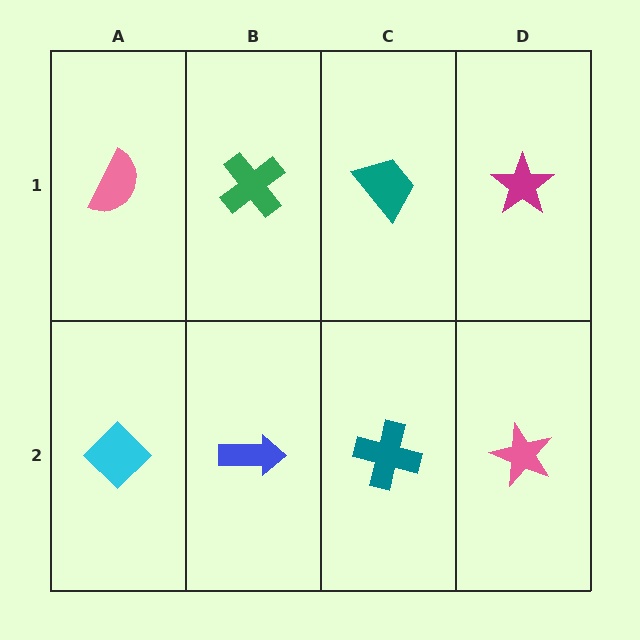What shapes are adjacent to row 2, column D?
A magenta star (row 1, column D), a teal cross (row 2, column C).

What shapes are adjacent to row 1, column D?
A pink star (row 2, column D), a teal trapezoid (row 1, column C).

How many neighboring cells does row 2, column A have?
2.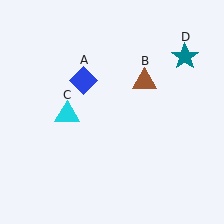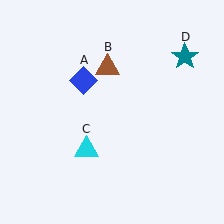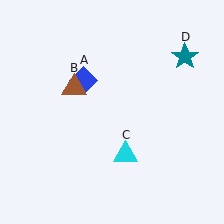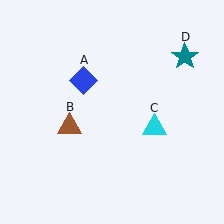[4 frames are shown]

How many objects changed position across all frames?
2 objects changed position: brown triangle (object B), cyan triangle (object C).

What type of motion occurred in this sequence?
The brown triangle (object B), cyan triangle (object C) rotated counterclockwise around the center of the scene.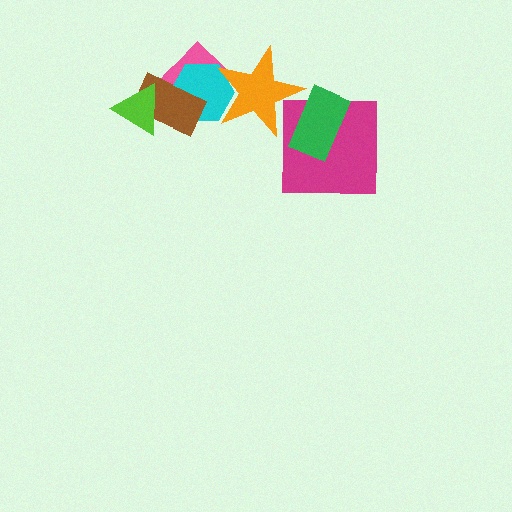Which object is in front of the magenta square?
The green rectangle is in front of the magenta square.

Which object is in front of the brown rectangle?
The lime triangle is in front of the brown rectangle.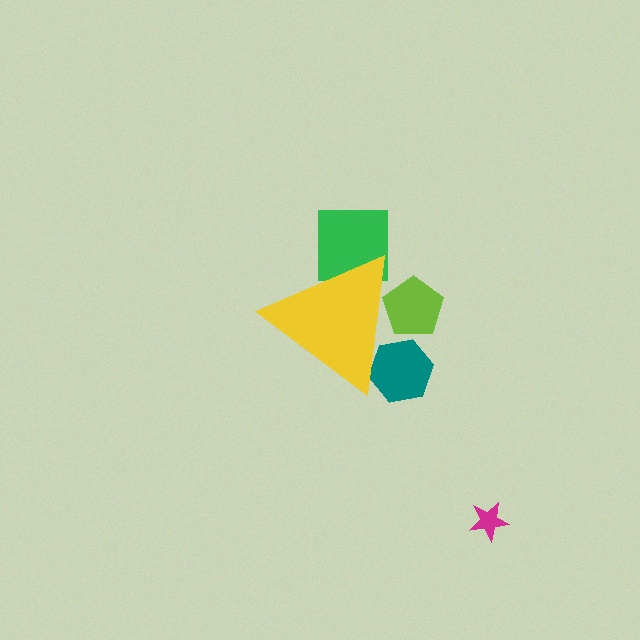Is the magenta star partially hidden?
No, the magenta star is fully visible.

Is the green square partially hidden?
Yes, the green square is partially hidden behind the yellow triangle.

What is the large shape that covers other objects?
A yellow triangle.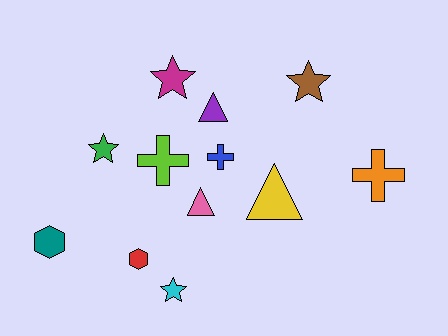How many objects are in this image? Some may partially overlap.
There are 12 objects.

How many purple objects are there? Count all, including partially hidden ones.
There is 1 purple object.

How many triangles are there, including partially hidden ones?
There are 3 triangles.